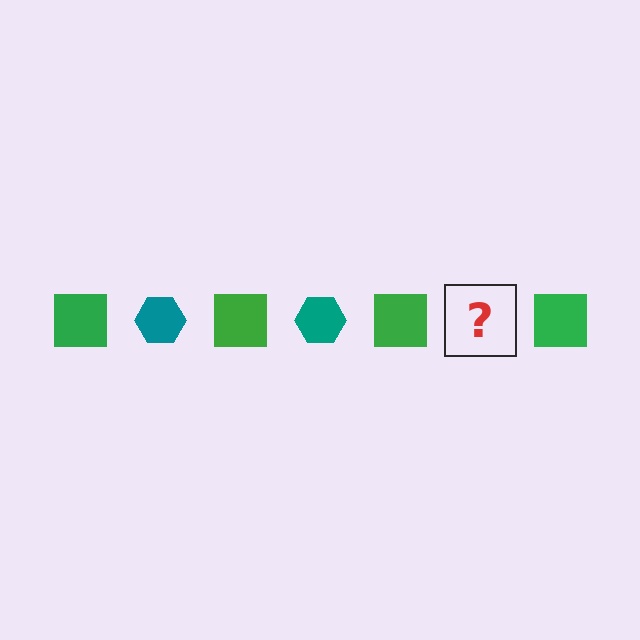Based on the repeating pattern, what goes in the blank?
The blank should be a teal hexagon.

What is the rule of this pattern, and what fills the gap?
The rule is that the pattern alternates between green square and teal hexagon. The gap should be filled with a teal hexagon.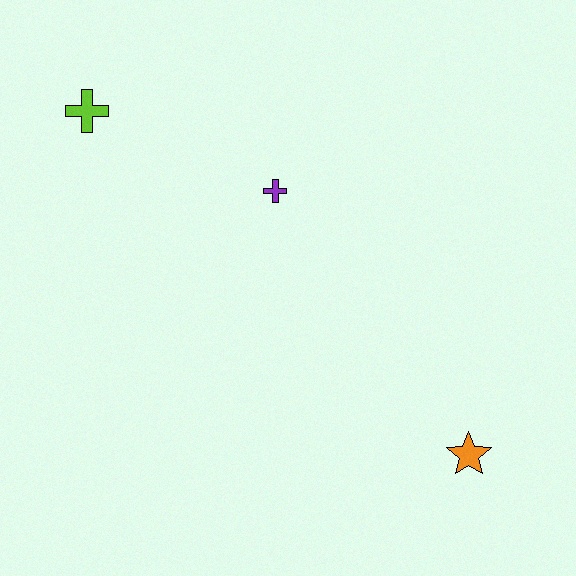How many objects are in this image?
There are 3 objects.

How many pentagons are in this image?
There are no pentagons.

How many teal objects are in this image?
There are no teal objects.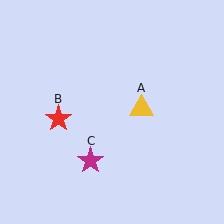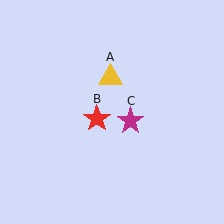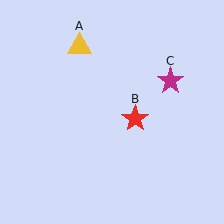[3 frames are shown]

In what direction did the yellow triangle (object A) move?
The yellow triangle (object A) moved up and to the left.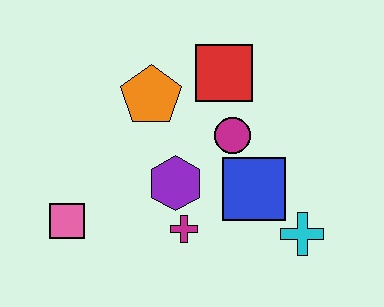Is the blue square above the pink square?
Yes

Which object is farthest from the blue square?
The pink square is farthest from the blue square.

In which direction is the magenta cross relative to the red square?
The magenta cross is below the red square.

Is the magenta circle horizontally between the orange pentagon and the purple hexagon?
No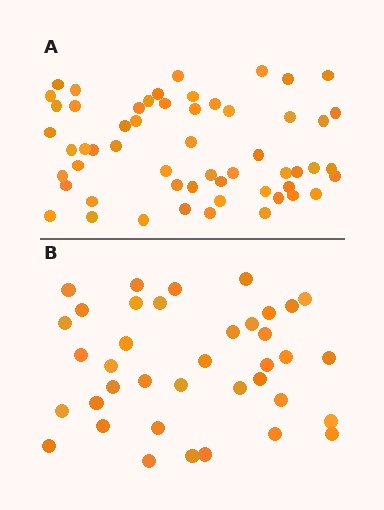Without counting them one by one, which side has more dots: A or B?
Region A (the top region) has more dots.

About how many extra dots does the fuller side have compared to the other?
Region A has approximately 20 more dots than region B.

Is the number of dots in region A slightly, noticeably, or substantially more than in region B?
Region A has substantially more. The ratio is roughly 1.5 to 1.